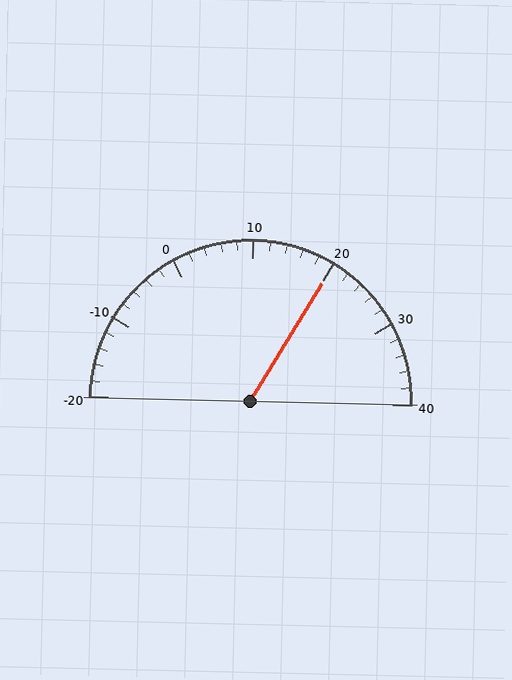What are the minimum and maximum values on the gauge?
The gauge ranges from -20 to 40.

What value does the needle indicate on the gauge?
The needle indicates approximately 20.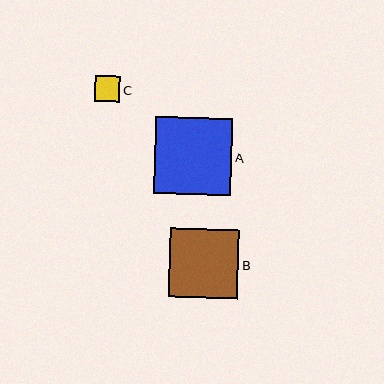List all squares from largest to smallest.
From largest to smallest: A, B, C.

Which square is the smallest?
Square C is the smallest with a size of approximately 25 pixels.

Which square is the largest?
Square A is the largest with a size of approximately 77 pixels.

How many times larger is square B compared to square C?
Square B is approximately 2.7 times the size of square C.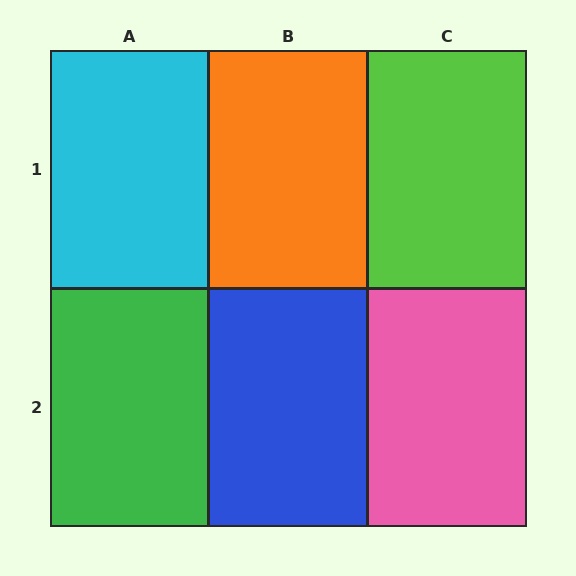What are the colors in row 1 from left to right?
Cyan, orange, lime.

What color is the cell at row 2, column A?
Green.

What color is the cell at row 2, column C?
Pink.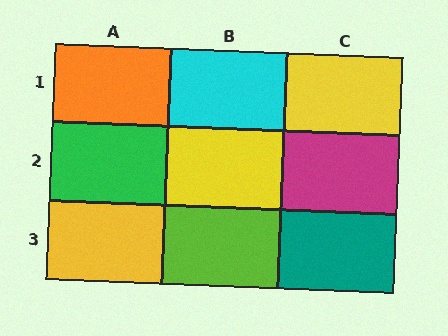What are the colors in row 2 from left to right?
Green, yellow, magenta.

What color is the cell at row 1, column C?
Yellow.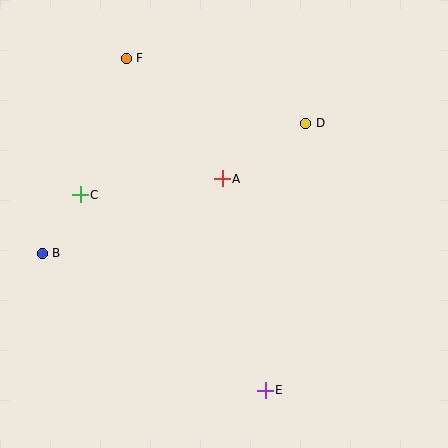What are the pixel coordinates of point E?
Point E is at (265, 390).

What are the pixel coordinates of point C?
Point C is at (80, 195).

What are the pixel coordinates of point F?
Point F is at (126, 58).